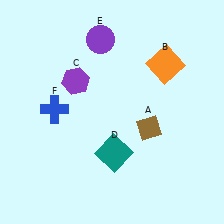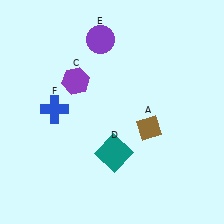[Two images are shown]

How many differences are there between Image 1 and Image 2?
There is 1 difference between the two images.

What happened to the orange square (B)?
The orange square (B) was removed in Image 2. It was in the top-right area of Image 1.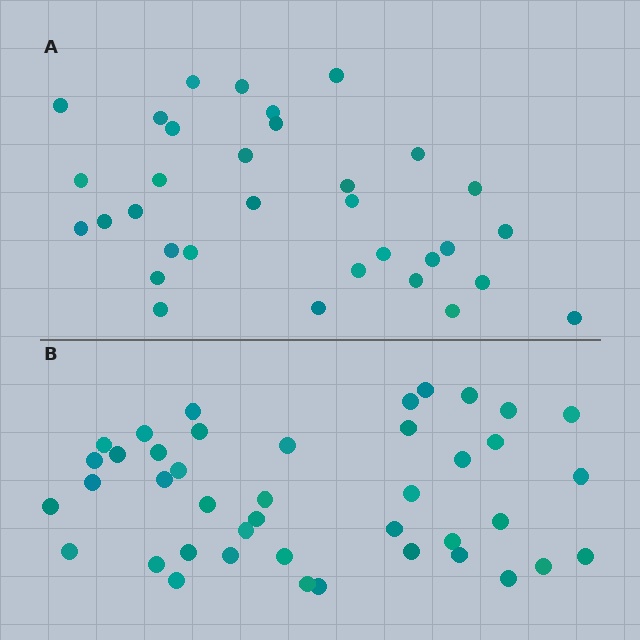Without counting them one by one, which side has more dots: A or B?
Region B (the bottom region) has more dots.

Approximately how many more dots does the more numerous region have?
Region B has roughly 8 or so more dots than region A.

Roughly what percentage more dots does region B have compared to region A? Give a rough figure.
About 25% more.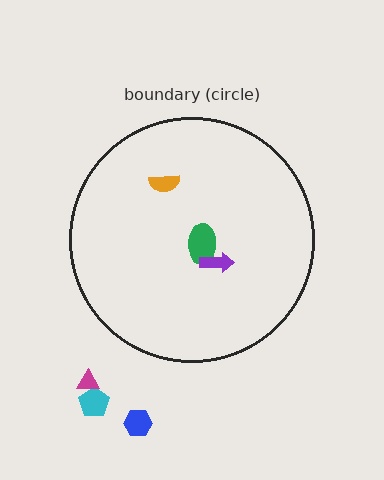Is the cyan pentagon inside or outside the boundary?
Outside.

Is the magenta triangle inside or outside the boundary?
Outside.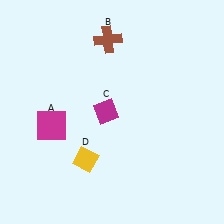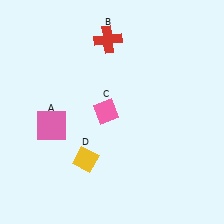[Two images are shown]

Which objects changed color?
A changed from magenta to pink. B changed from brown to red. C changed from magenta to pink.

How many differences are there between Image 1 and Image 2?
There are 3 differences between the two images.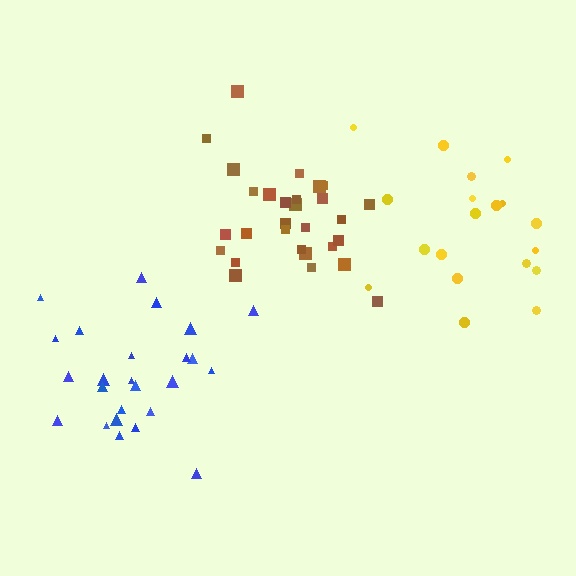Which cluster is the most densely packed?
Brown.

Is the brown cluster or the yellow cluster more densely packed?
Brown.